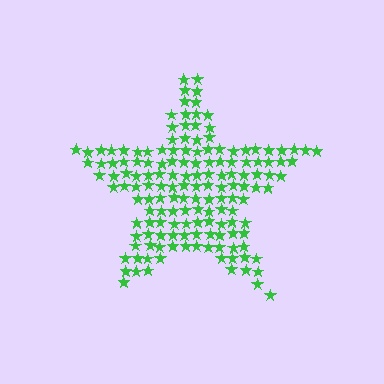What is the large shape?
The large shape is a star.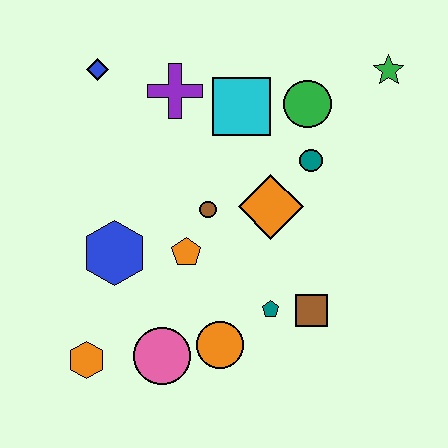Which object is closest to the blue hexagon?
The orange pentagon is closest to the blue hexagon.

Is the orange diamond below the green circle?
Yes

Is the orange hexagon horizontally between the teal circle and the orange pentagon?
No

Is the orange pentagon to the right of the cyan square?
No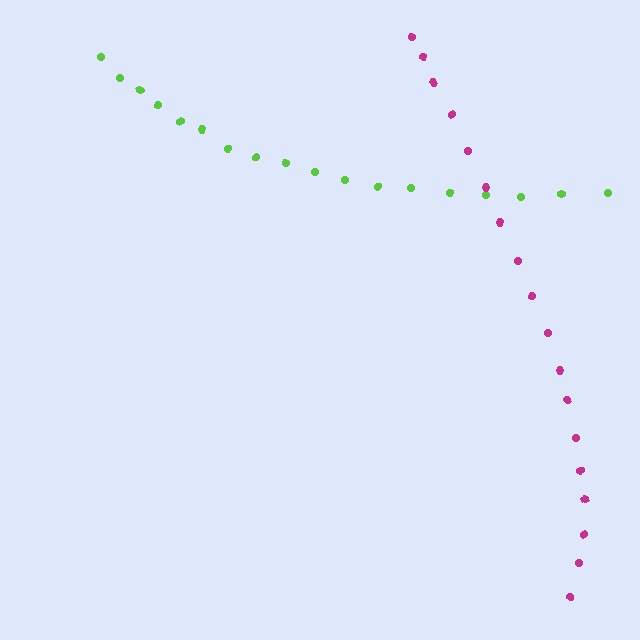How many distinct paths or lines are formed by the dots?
There are 2 distinct paths.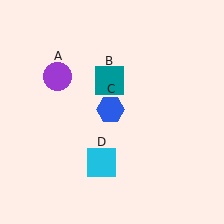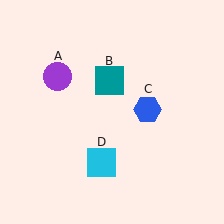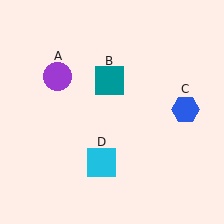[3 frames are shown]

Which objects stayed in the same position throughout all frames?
Purple circle (object A) and teal square (object B) and cyan square (object D) remained stationary.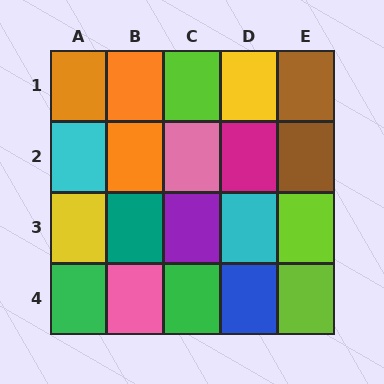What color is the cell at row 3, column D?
Cyan.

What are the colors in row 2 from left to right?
Cyan, orange, pink, magenta, brown.